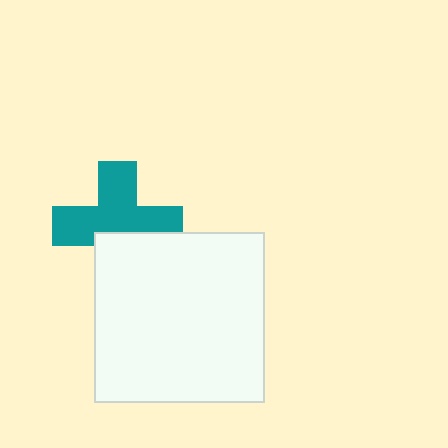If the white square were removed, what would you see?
You would see the complete teal cross.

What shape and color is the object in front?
The object in front is a white square.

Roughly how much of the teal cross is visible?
Most of it is visible (roughly 65%).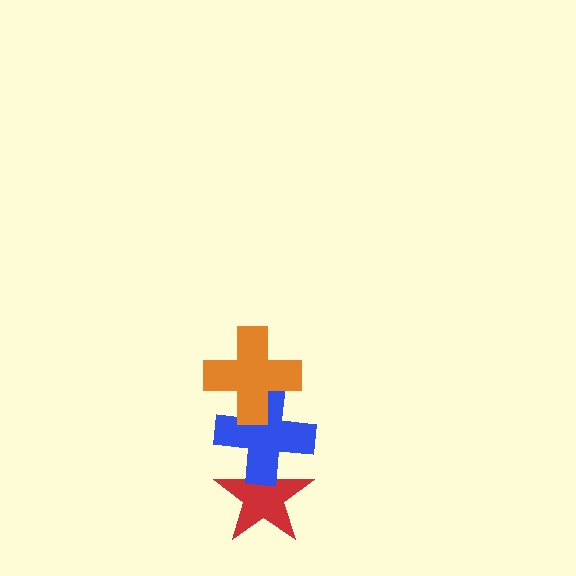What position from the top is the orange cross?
The orange cross is 1st from the top.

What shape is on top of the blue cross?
The orange cross is on top of the blue cross.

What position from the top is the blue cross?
The blue cross is 2nd from the top.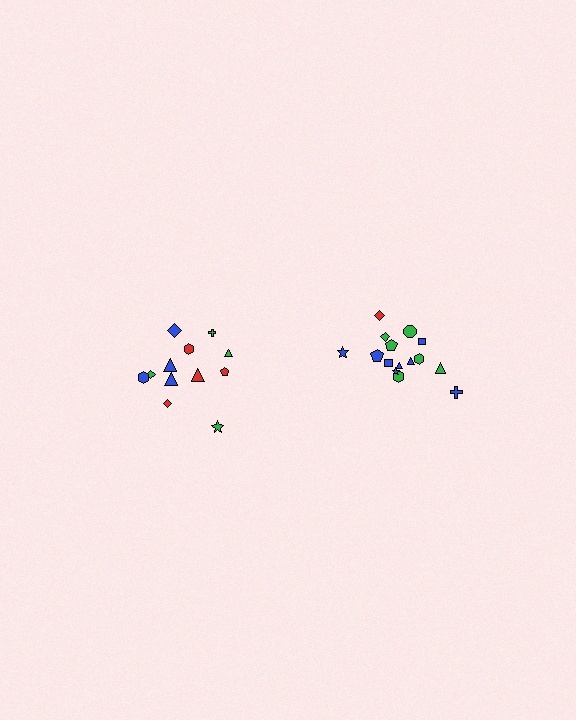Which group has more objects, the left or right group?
The right group.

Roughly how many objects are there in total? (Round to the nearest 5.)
Roughly 25 objects in total.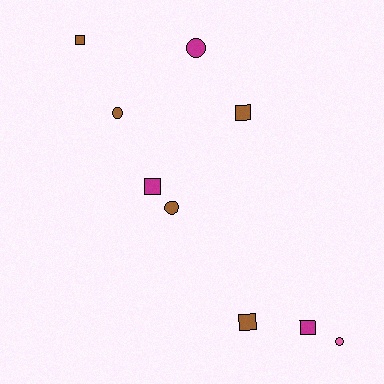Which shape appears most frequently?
Square, with 5 objects.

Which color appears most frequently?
Brown, with 5 objects.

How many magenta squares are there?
There are 2 magenta squares.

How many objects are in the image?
There are 9 objects.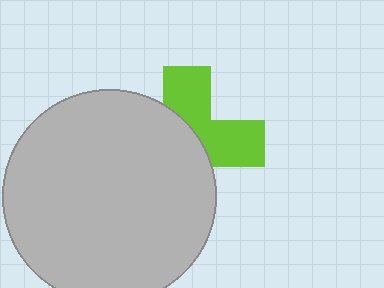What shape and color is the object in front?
The object in front is a light gray circle.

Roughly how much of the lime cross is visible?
A small part of it is visible (roughly 43%).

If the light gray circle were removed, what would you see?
You would see the complete lime cross.